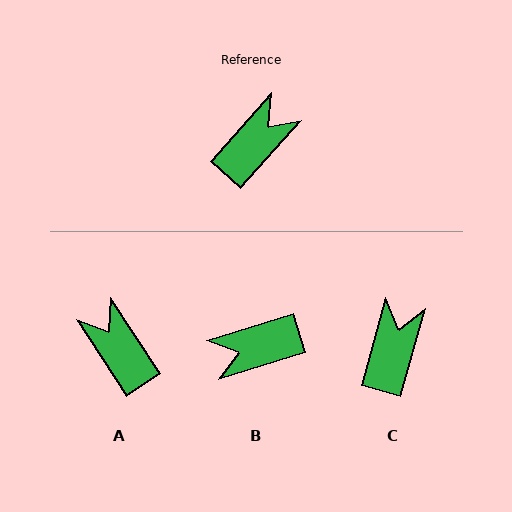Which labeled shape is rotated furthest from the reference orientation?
B, about 149 degrees away.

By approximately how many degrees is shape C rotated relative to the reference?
Approximately 26 degrees counter-clockwise.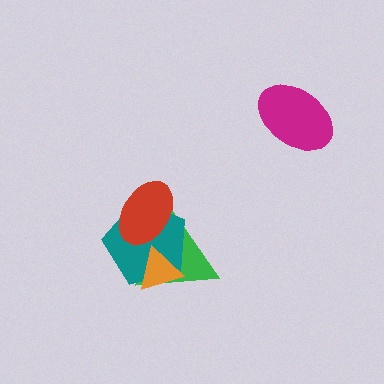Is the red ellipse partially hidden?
No, no other shape covers it.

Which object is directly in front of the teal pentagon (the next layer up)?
The orange triangle is directly in front of the teal pentagon.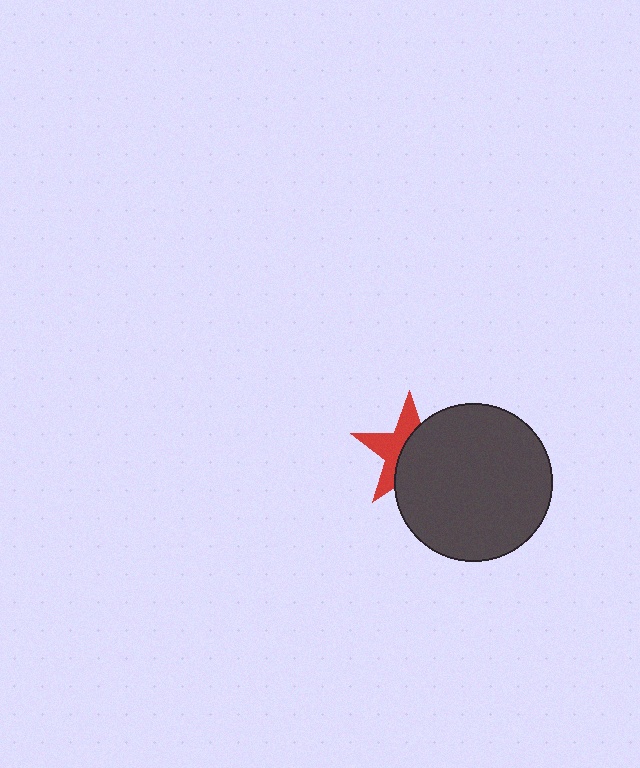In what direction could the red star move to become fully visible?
The red star could move left. That would shift it out from behind the dark gray circle entirely.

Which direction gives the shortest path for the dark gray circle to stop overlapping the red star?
Moving right gives the shortest separation.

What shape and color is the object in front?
The object in front is a dark gray circle.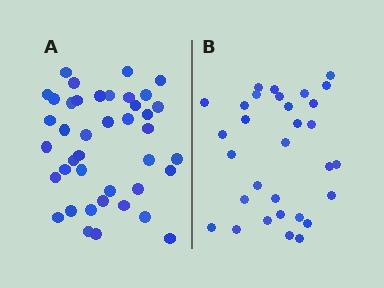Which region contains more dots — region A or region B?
Region A (the left region) has more dots.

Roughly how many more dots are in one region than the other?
Region A has roughly 10 or so more dots than region B.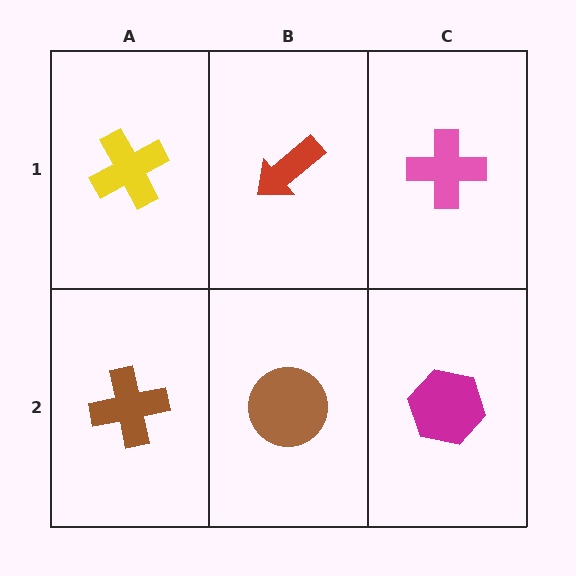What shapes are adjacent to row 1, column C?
A magenta hexagon (row 2, column C), a red arrow (row 1, column B).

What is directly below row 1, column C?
A magenta hexagon.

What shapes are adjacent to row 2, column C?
A pink cross (row 1, column C), a brown circle (row 2, column B).